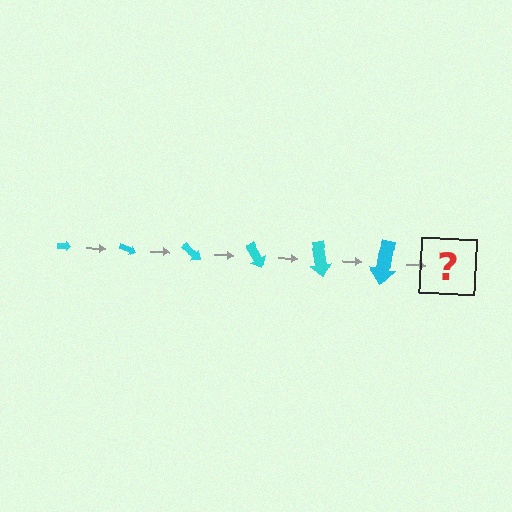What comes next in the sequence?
The next element should be an arrow, larger than the previous one and rotated 120 degrees from the start.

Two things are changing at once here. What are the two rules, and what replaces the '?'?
The two rules are that the arrow grows larger each step and it rotates 20 degrees each step. The '?' should be an arrow, larger than the previous one and rotated 120 degrees from the start.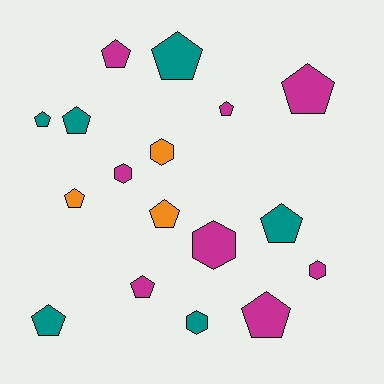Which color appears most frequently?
Magenta, with 8 objects.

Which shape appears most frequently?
Pentagon, with 12 objects.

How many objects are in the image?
There are 17 objects.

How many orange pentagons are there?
There are 2 orange pentagons.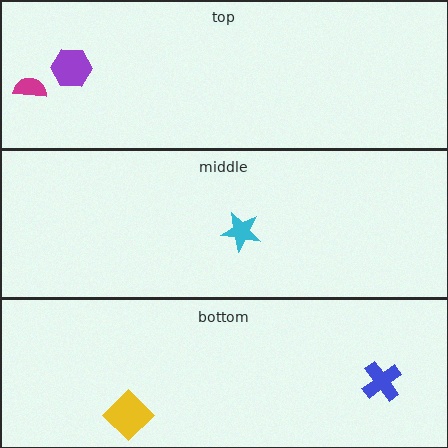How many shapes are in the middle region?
1.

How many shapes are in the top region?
2.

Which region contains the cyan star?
The middle region.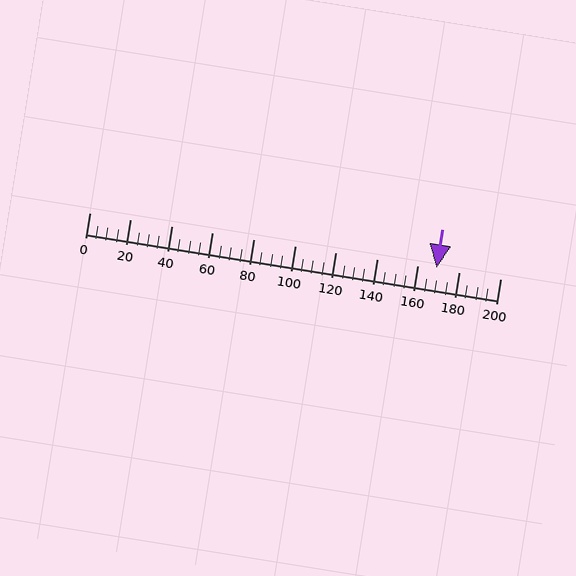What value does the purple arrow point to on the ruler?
The purple arrow points to approximately 169.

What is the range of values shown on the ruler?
The ruler shows values from 0 to 200.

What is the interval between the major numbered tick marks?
The major tick marks are spaced 20 units apart.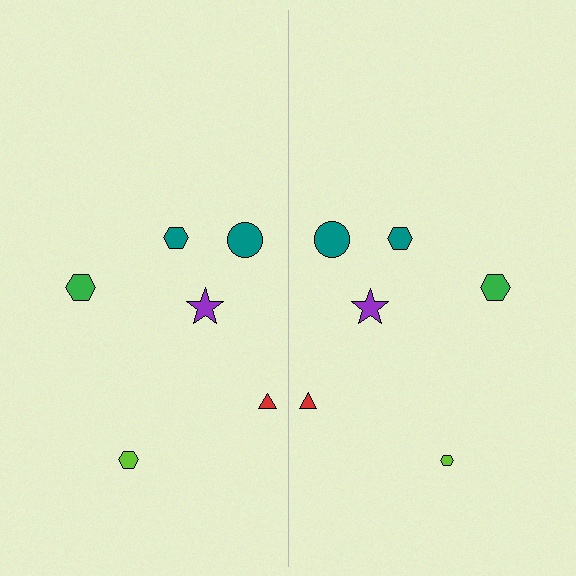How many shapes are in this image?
There are 12 shapes in this image.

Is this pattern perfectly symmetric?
No, the pattern is not perfectly symmetric. The lime hexagon on the right side has a different size than its mirror counterpart.